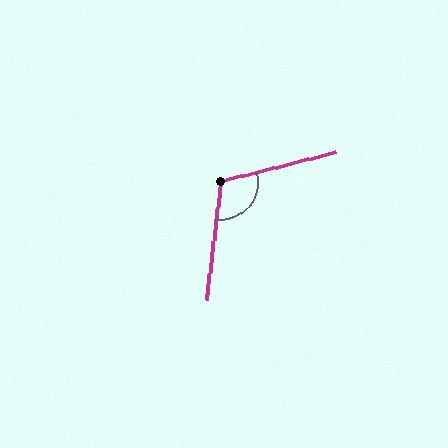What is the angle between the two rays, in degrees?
Approximately 111 degrees.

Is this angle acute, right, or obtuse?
It is obtuse.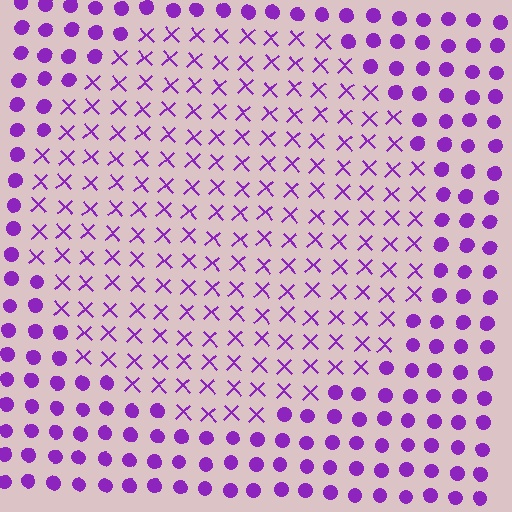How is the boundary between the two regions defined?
The boundary is defined by a change in element shape: X marks inside vs. circles outside. All elements share the same color and spacing.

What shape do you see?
I see a circle.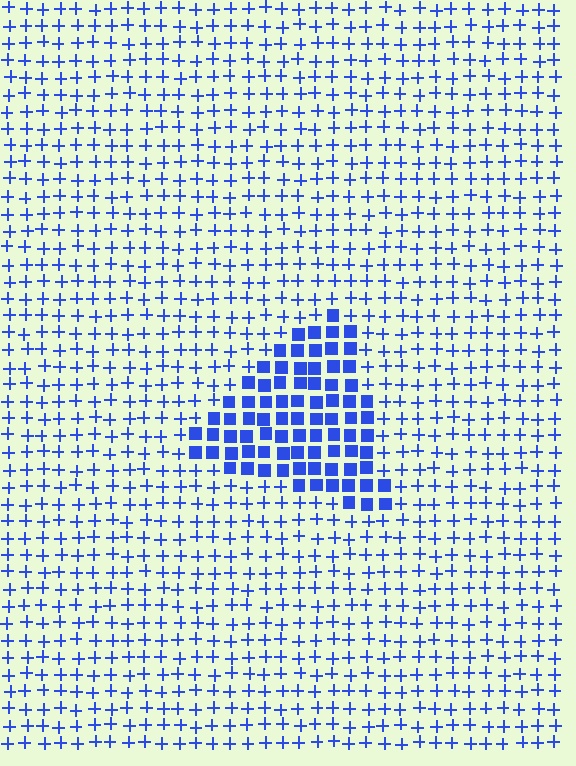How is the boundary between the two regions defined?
The boundary is defined by a change in element shape: squares inside vs. plus signs outside. All elements share the same color and spacing.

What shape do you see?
I see a triangle.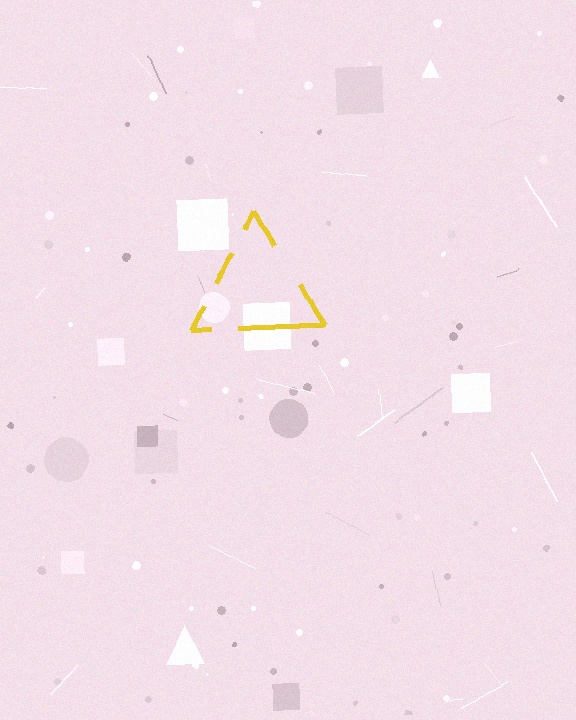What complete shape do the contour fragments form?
The contour fragments form a triangle.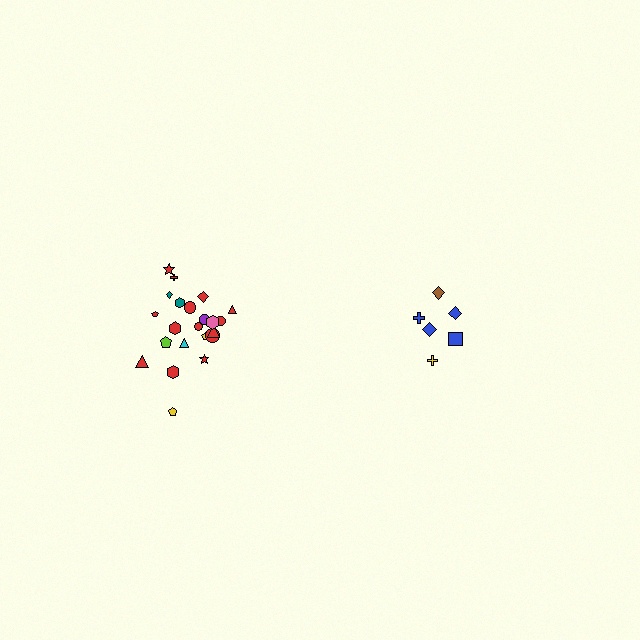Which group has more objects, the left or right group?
The left group.